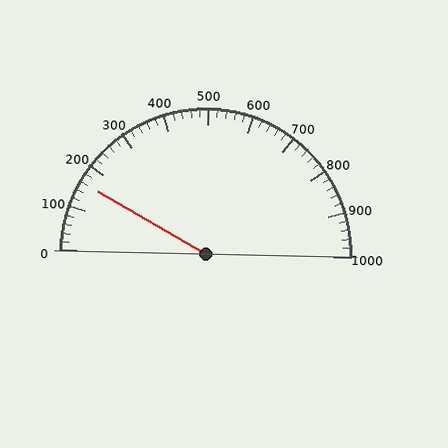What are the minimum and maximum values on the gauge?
The gauge ranges from 0 to 1000.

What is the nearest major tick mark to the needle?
The nearest major tick mark is 200.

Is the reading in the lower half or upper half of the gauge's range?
The reading is in the lower half of the range (0 to 1000).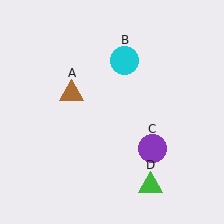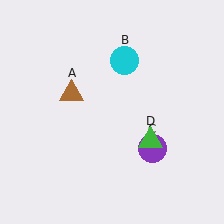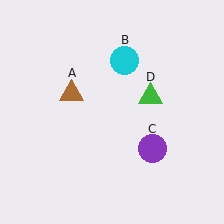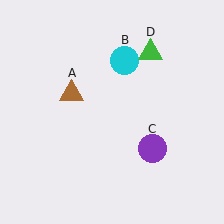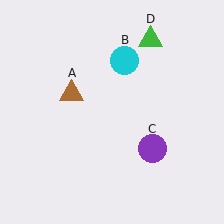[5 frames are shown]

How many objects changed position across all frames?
1 object changed position: green triangle (object D).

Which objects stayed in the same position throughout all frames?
Brown triangle (object A) and cyan circle (object B) and purple circle (object C) remained stationary.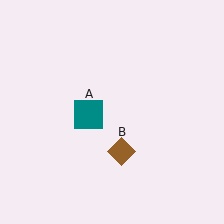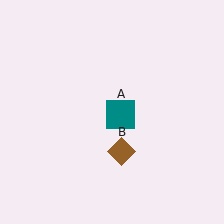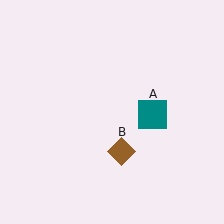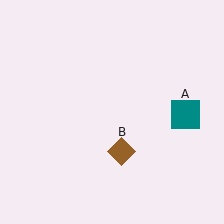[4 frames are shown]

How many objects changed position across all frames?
1 object changed position: teal square (object A).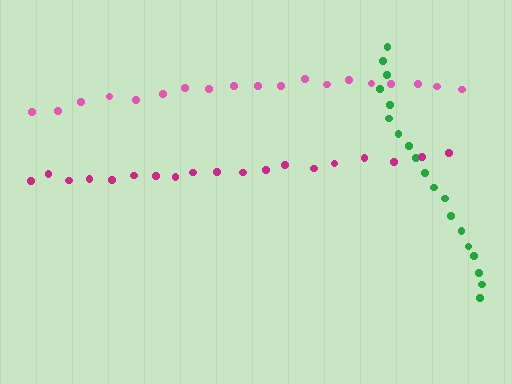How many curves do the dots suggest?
There are 3 distinct paths.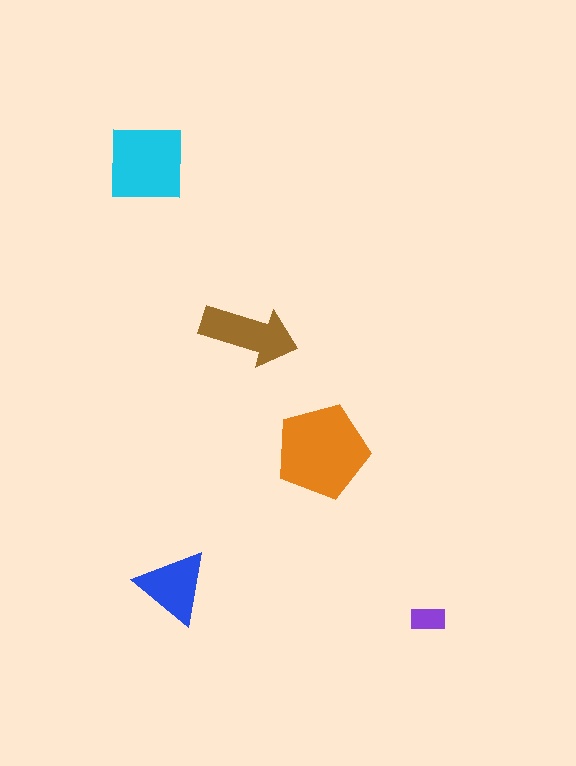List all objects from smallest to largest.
The purple rectangle, the blue triangle, the brown arrow, the cyan square, the orange pentagon.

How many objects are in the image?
There are 5 objects in the image.